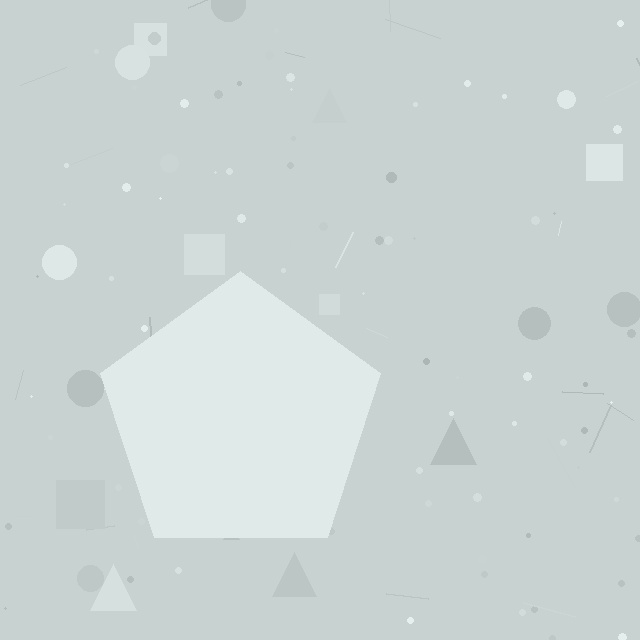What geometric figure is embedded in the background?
A pentagon is embedded in the background.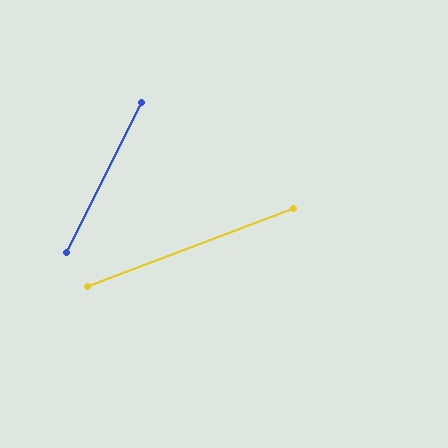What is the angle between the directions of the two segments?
Approximately 42 degrees.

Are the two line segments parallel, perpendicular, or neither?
Neither parallel nor perpendicular — they differ by about 42°.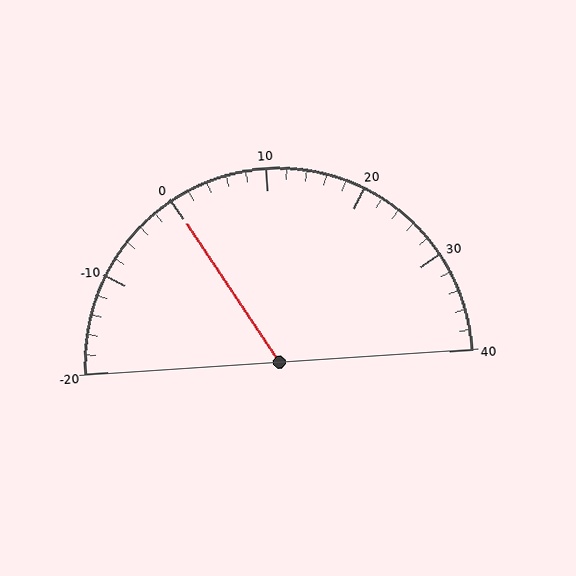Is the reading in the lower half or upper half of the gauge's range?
The reading is in the lower half of the range (-20 to 40).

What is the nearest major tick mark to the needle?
The nearest major tick mark is 0.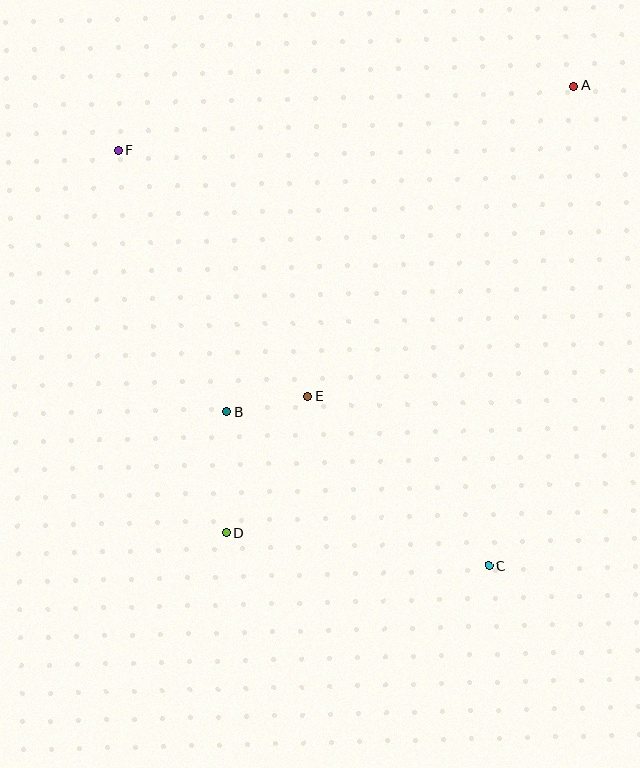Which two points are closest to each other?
Points B and E are closest to each other.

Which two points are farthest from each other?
Points A and D are farthest from each other.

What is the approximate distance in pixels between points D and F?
The distance between D and F is approximately 398 pixels.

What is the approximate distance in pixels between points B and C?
The distance between B and C is approximately 304 pixels.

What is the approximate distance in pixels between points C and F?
The distance between C and F is approximately 557 pixels.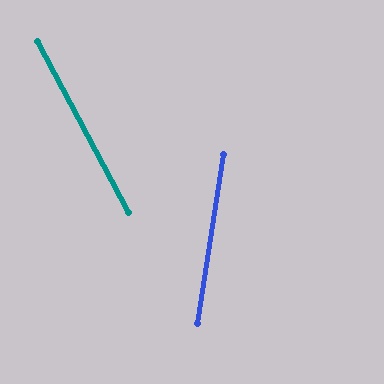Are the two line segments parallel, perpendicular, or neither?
Neither parallel nor perpendicular — they differ by about 37°.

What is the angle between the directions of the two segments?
Approximately 37 degrees.